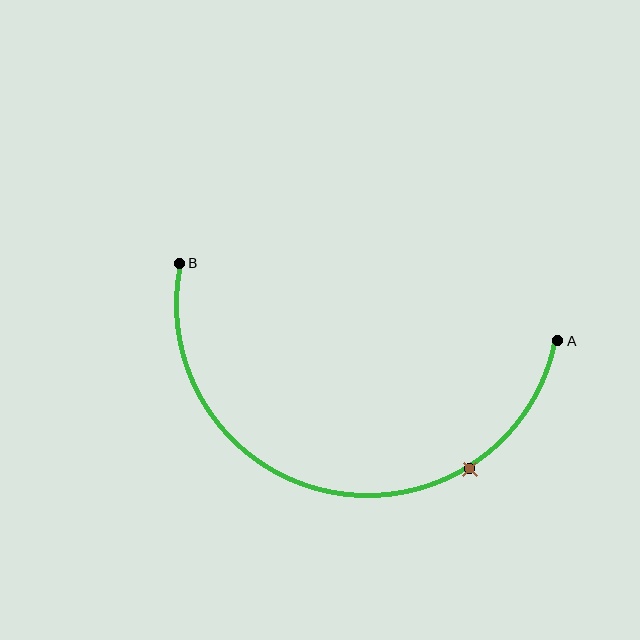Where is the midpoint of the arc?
The arc midpoint is the point on the curve farthest from the straight line joining A and B. It sits below that line.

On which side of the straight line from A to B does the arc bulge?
The arc bulges below the straight line connecting A and B.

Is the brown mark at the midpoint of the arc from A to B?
No. The brown mark lies on the arc but is closer to endpoint A. The arc midpoint would be at the point on the curve equidistant along the arc from both A and B.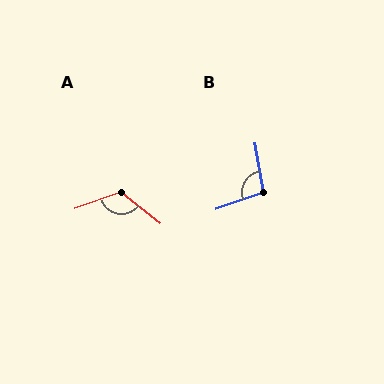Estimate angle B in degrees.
Approximately 99 degrees.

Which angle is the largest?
A, at approximately 123 degrees.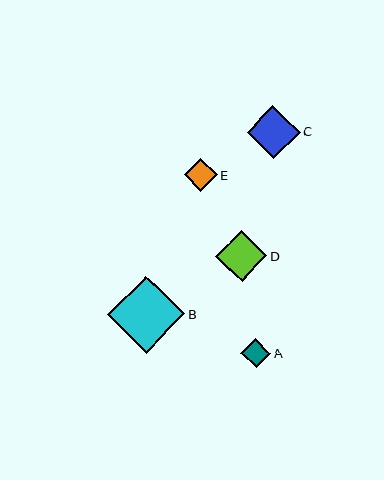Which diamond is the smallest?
Diamond A is the smallest with a size of approximately 29 pixels.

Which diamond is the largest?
Diamond B is the largest with a size of approximately 77 pixels.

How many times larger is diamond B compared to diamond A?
Diamond B is approximately 2.7 times the size of diamond A.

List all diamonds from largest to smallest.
From largest to smallest: B, C, D, E, A.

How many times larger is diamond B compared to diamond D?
Diamond B is approximately 1.5 times the size of diamond D.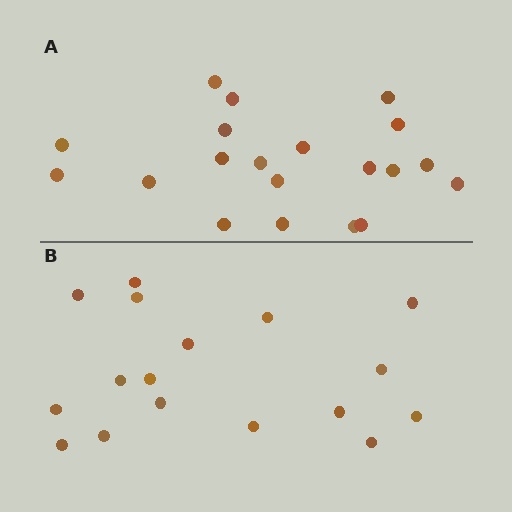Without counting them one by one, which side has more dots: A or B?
Region A (the top region) has more dots.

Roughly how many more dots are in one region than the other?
Region A has just a few more — roughly 2 or 3 more dots than region B.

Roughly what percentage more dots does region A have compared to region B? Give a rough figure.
About 20% more.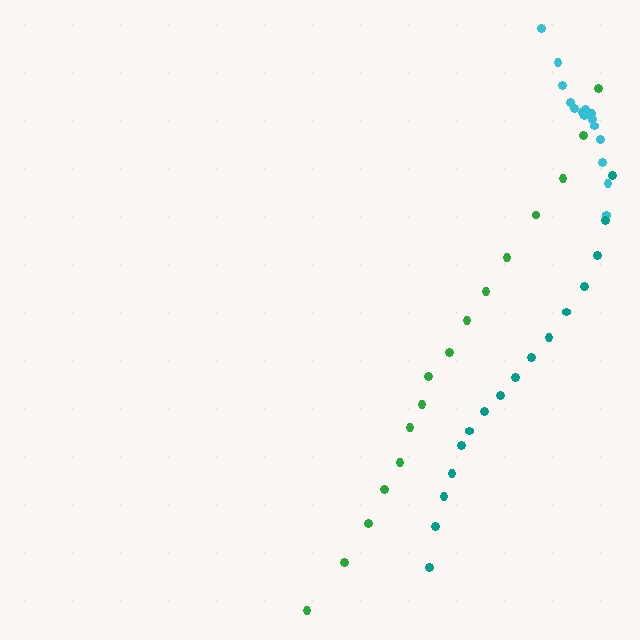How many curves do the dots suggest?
There are 3 distinct paths.